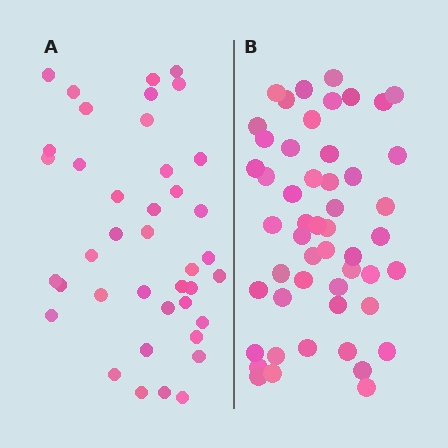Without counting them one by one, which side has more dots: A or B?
Region B (the right region) has more dots.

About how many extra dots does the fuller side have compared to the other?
Region B has roughly 12 or so more dots than region A.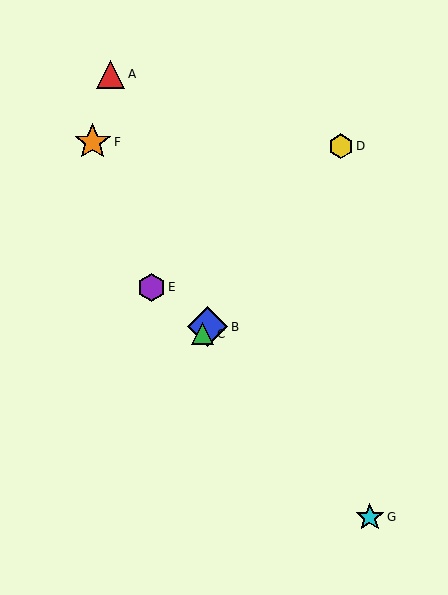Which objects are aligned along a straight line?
Objects B, C, D are aligned along a straight line.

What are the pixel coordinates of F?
Object F is at (93, 142).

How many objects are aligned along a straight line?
3 objects (B, C, D) are aligned along a straight line.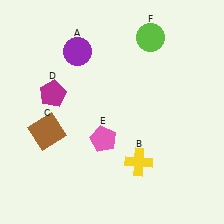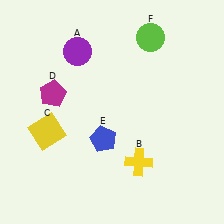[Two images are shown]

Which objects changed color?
C changed from brown to yellow. E changed from pink to blue.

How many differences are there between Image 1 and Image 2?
There are 2 differences between the two images.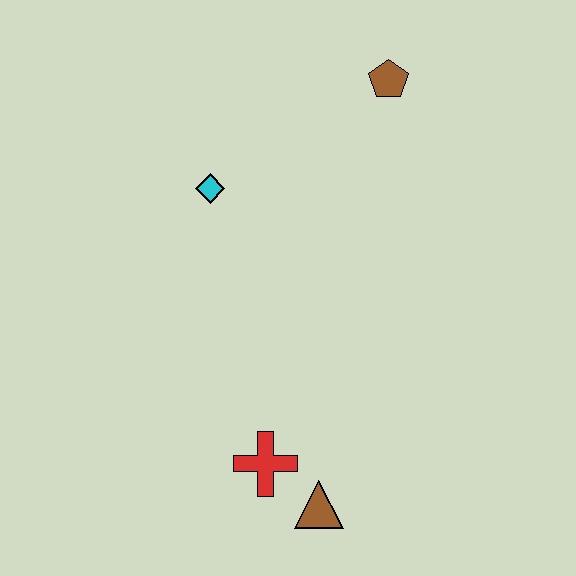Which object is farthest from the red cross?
The brown pentagon is farthest from the red cross.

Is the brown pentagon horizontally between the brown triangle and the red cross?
No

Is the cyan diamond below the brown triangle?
No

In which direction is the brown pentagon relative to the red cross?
The brown pentagon is above the red cross.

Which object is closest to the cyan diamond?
The brown pentagon is closest to the cyan diamond.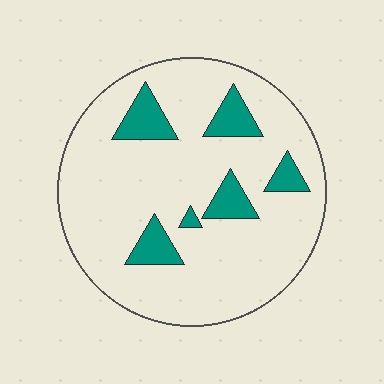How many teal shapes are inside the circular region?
6.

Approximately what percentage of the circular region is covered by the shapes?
Approximately 15%.